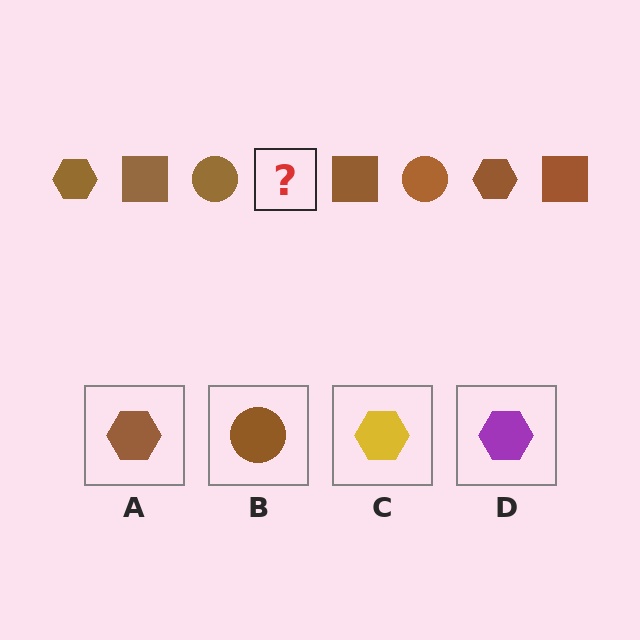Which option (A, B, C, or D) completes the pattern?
A.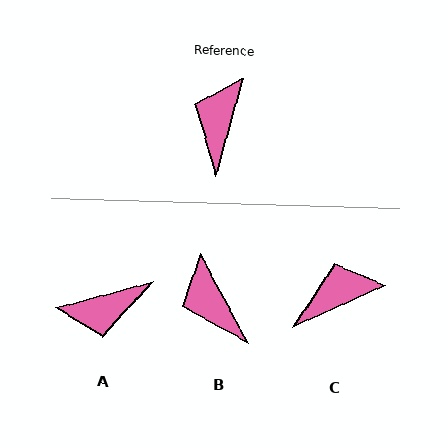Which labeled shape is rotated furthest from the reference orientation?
A, about 121 degrees away.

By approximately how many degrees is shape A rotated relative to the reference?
Approximately 121 degrees counter-clockwise.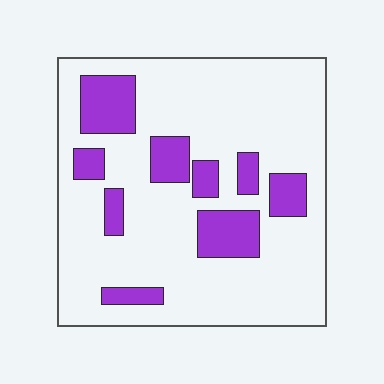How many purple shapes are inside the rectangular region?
9.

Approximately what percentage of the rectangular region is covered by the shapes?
Approximately 20%.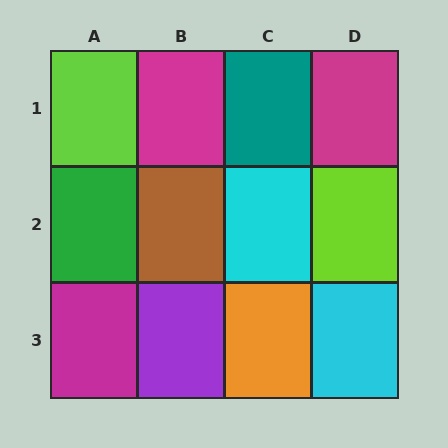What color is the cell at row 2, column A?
Green.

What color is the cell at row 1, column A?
Lime.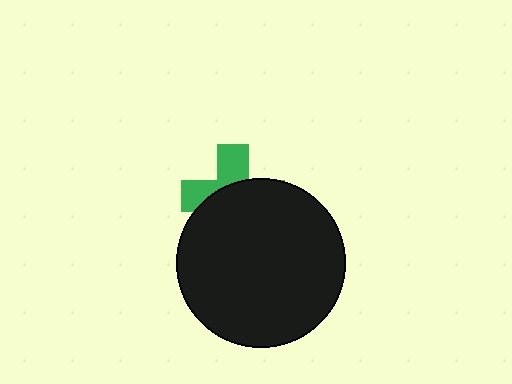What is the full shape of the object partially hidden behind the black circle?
The partially hidden object is a green cross.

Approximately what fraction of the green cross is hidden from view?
Roughly 62% of the green cross is hidden behind the black circle.